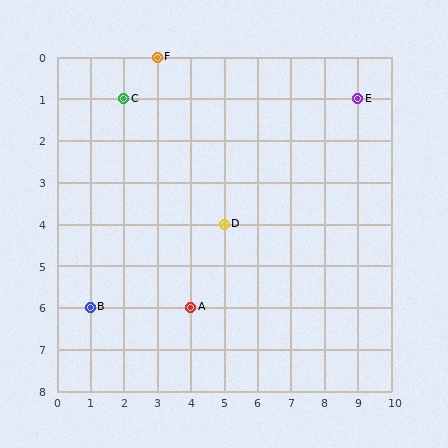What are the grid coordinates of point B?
Point B is at grid coordinates (1, 6).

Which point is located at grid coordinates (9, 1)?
Point E is at (9, 1).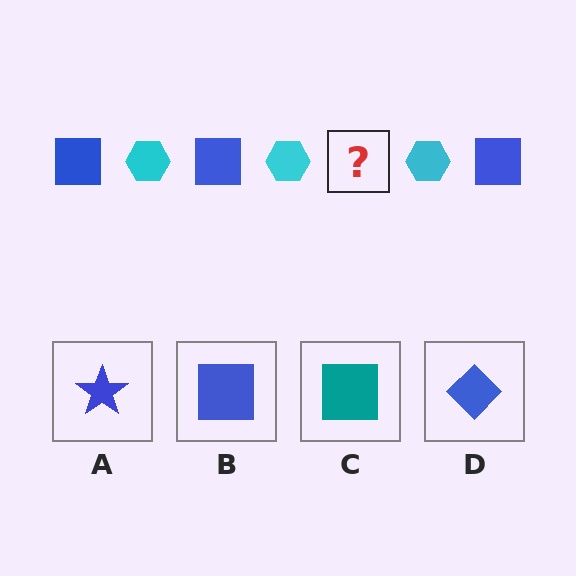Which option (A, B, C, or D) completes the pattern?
B.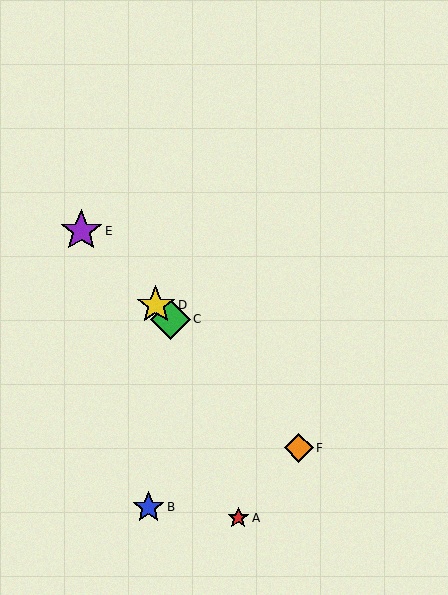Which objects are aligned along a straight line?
Objects C, D, E, F are aligned along a straight line.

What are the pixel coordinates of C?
Object C is at (170, 319).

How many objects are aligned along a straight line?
4 objects (C, D, E, F) are aligned along a straight line.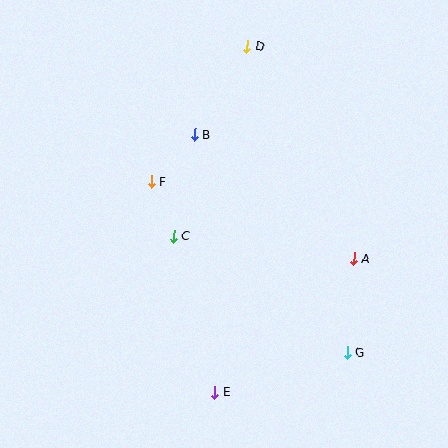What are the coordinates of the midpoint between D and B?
The midpoint between D and B is at (221, 90).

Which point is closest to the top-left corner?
Point F is closest to the top-left corner.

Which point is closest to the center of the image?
Point C at (174, 236) is closest to the center.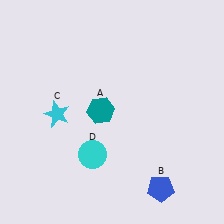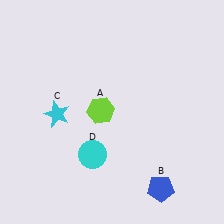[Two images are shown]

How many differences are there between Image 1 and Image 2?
There is 1 difference between the two images.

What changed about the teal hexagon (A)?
In Image 1, A is teal. In Image 2, it changed to lime.